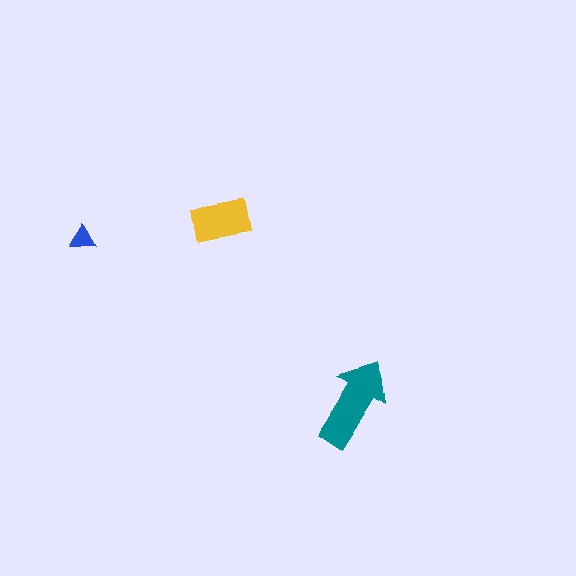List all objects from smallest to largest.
The blue triangle, the yellow rectangle, the teal arrow.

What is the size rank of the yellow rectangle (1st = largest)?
2nd.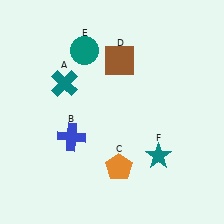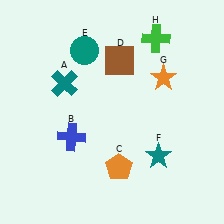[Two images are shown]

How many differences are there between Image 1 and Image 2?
There are 2 differences between the two images.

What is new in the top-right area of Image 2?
An orange star (G) was added in the top-right area of Image 2.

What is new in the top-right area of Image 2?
A green cross (H) was added in the top-right area of Image 2.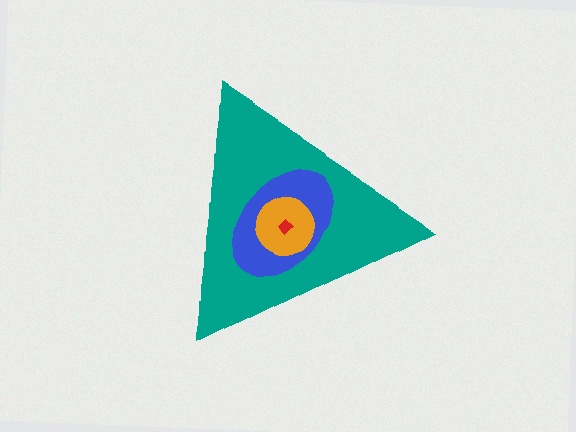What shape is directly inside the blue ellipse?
The orange circle.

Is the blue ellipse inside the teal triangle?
Yes.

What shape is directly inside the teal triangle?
The blue ellipse.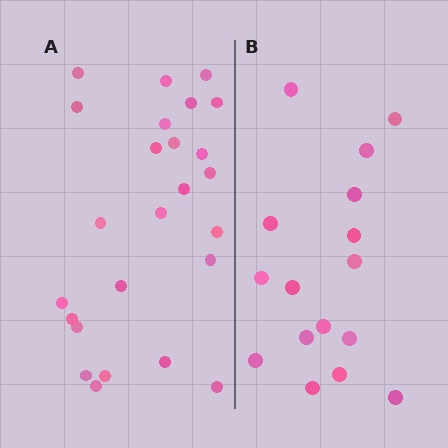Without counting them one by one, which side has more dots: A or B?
Region A (the left region) has more dots.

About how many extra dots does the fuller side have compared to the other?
Region A has roughly 8 or so more dots than region B.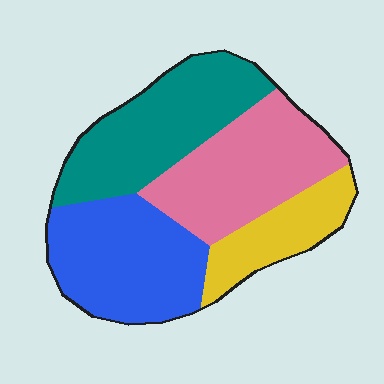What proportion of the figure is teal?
Teal covers roughly 30% of the figure.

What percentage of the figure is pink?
Pink takes up between a quarter and a half of the figure.